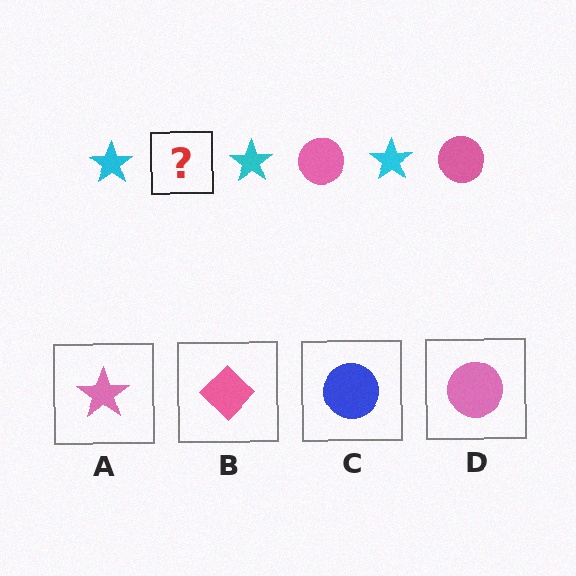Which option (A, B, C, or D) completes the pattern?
D.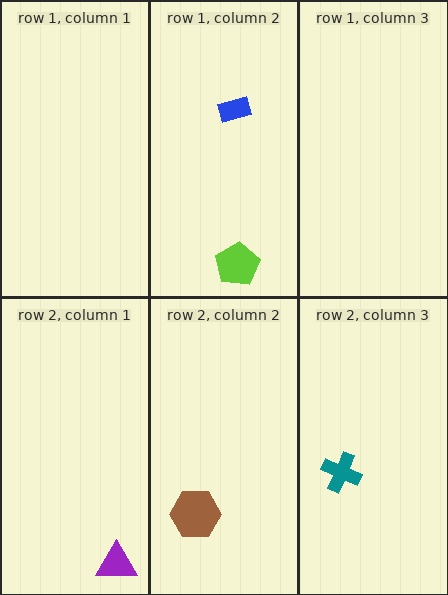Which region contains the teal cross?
The row 2, column 3 region.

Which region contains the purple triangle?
The row 2, column 1 region.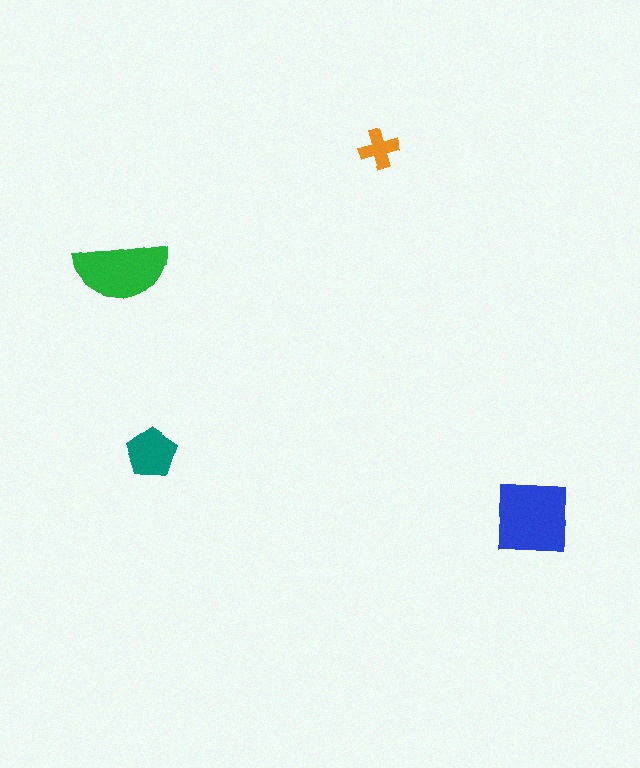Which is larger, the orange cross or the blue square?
The blue square.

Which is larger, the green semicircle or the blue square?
The blue square.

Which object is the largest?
The blue square.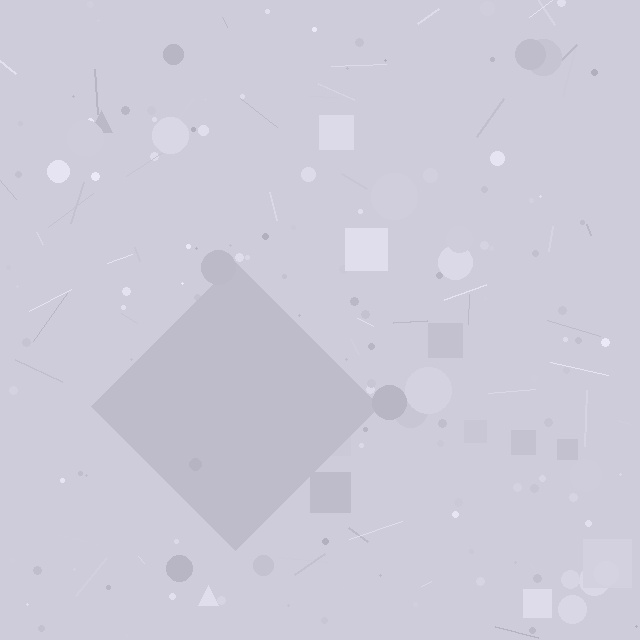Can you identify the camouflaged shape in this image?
The camouflaged shape is a diamond.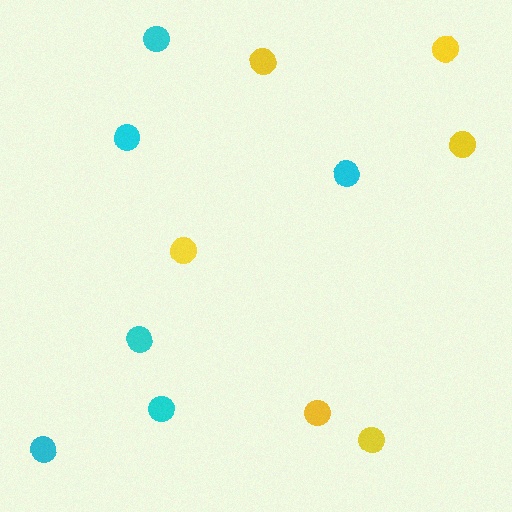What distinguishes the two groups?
There are 2 groups: one group of yellow circles (6) and one group of cyan circles (6).